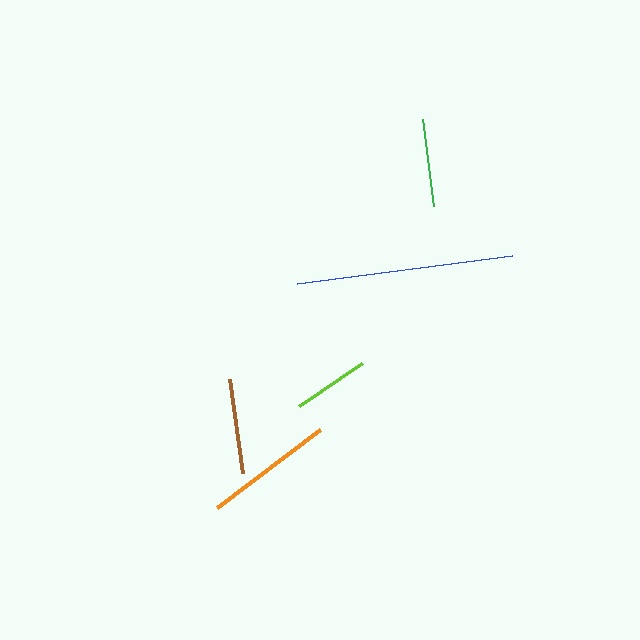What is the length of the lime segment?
The lime segment is approximately 75 pixels long.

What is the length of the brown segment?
The brown segment is approximately 95 pixels long.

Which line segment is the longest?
The blue line is the longest at approximately 216 pixels.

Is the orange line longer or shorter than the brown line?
The orange line is longer than the brown line.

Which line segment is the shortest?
The lime line is the shortest at approximately 75 pixels.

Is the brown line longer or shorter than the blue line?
The blue line is longer than the brown line.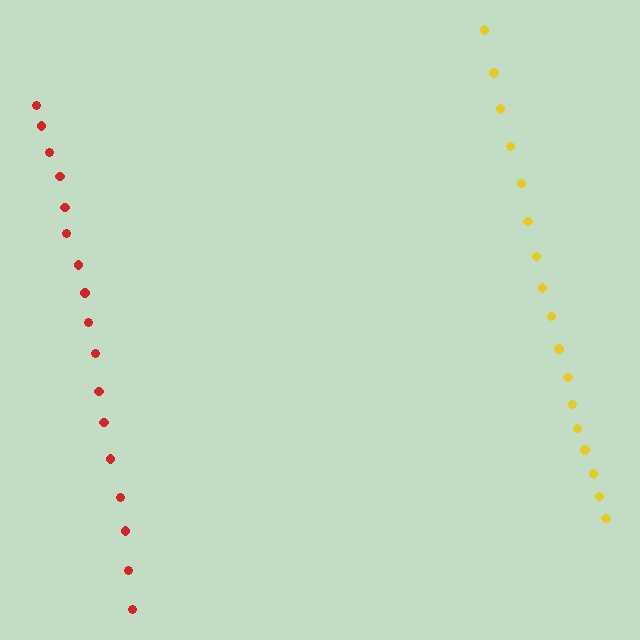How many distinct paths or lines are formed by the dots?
There are 2 distinct paths.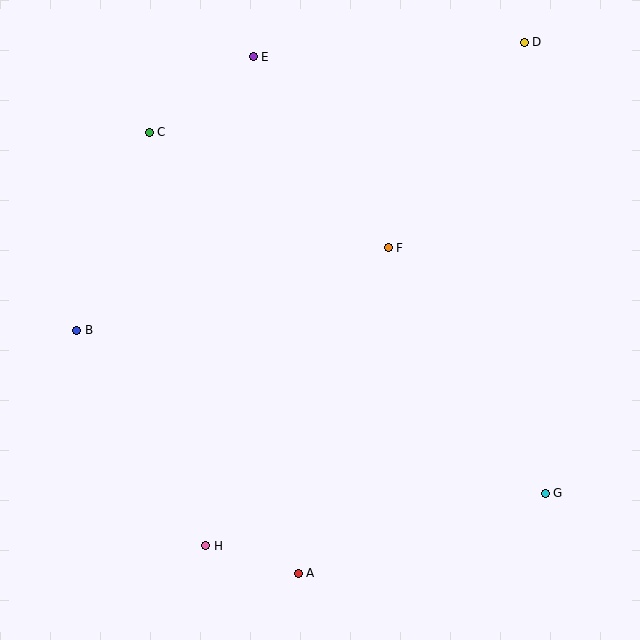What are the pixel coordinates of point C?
Point C is at (149, 132).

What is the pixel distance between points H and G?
The distance between H and G is 343 pixels.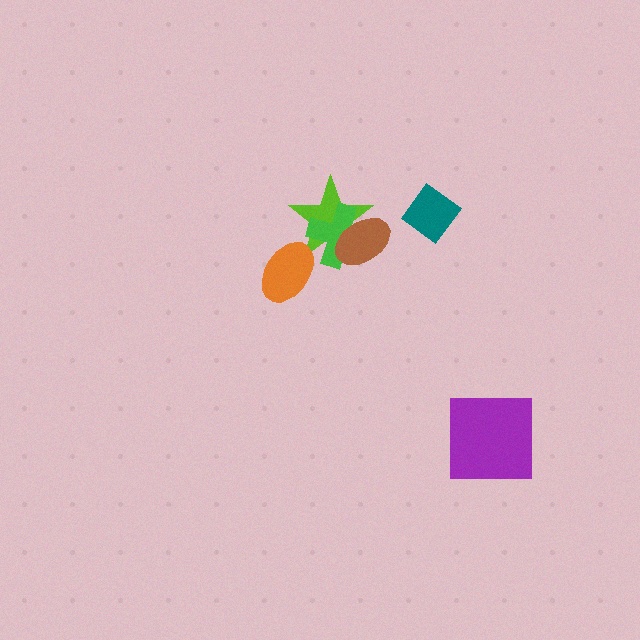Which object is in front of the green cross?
The brown ellipse is in front of the green cross.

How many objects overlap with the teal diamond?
0 objects overlap with the teal diamond.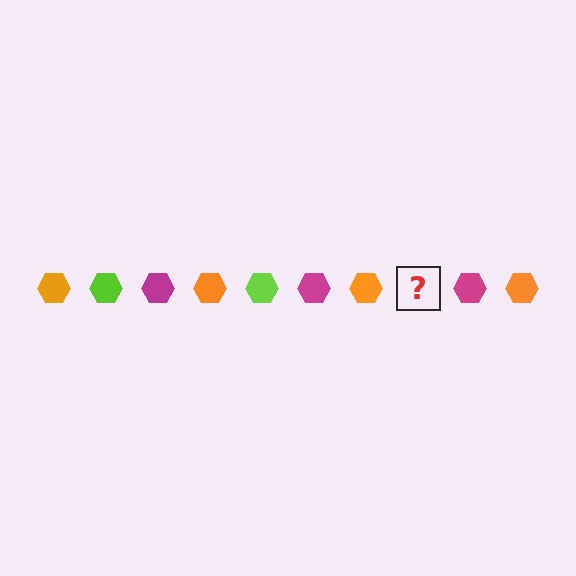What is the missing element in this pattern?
The missing element is a lime hexagon.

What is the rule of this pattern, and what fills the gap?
The rule is that the pattern cycles through orange, lime, magenta hexagons. The gap should be filled with a lime hexagon.